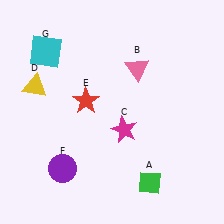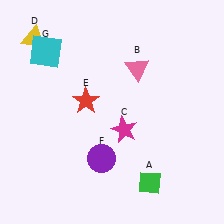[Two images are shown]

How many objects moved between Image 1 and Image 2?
2 objects moved between the two images.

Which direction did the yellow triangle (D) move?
The yellow triangle (D) moved up.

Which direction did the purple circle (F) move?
The purple circle (F) moved right.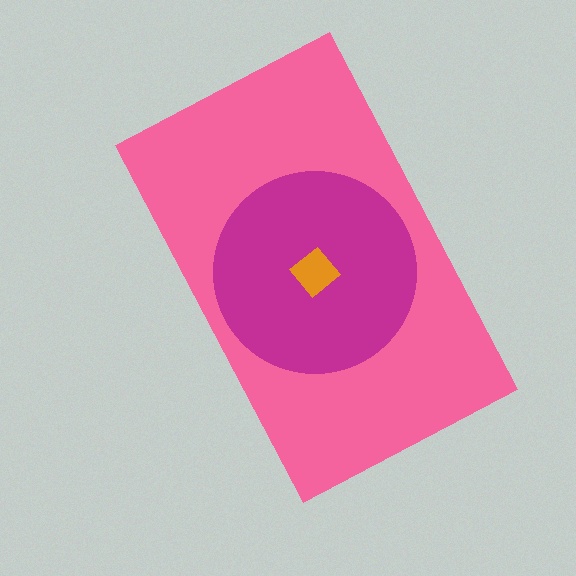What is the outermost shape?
The pink rectangle.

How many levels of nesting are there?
3.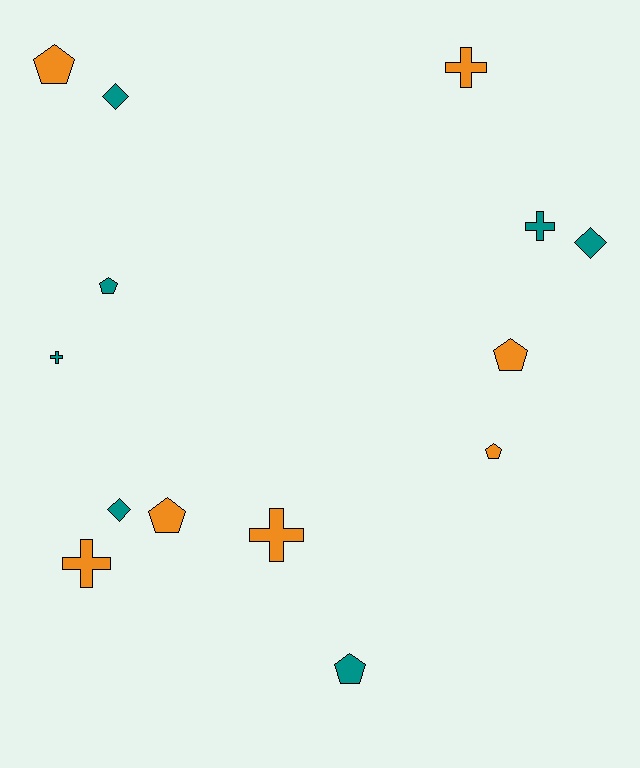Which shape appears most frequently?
Pentagon, with 6 objects.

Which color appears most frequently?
Orange, with 7 objects.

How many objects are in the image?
There are 14 objects.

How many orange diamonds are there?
There are no orange diamonds.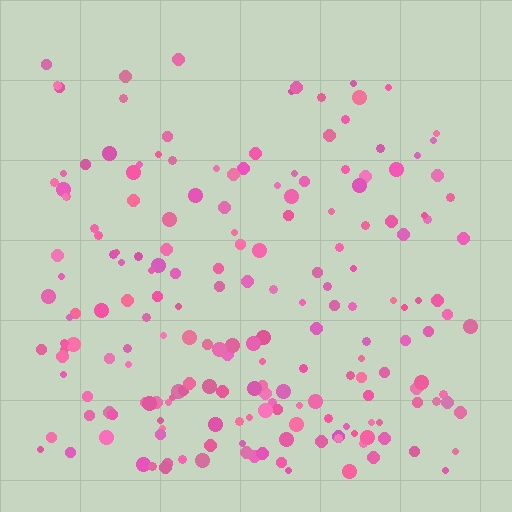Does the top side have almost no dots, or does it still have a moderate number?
Still a moderate number, just noticeably fewer than the bottom.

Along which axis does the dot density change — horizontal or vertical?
Vertical.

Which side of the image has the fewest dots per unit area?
The top.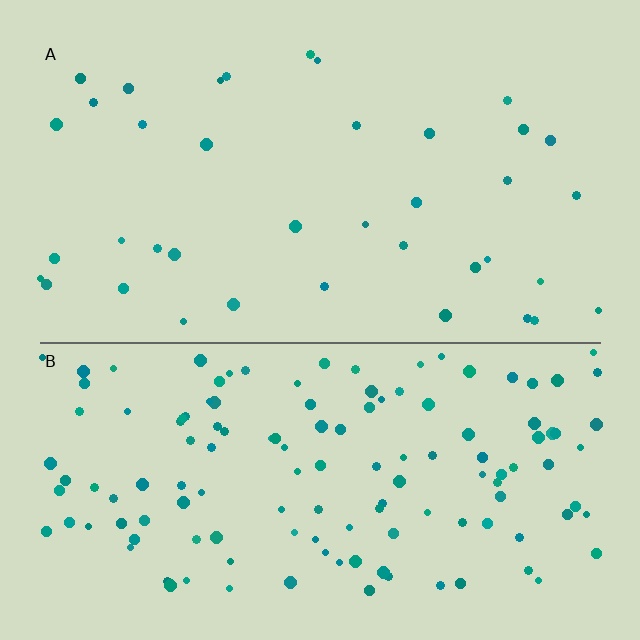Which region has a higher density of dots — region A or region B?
B (the bottom).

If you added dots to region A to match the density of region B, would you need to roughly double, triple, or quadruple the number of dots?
Approximately triple.